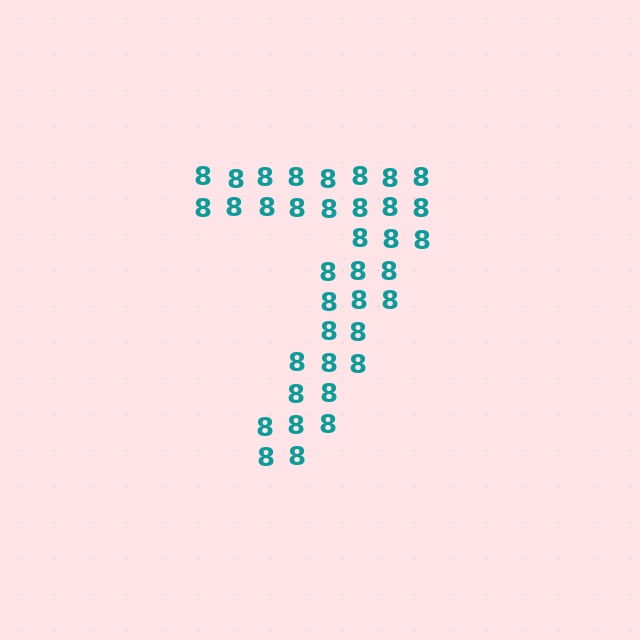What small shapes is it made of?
It is made of small digit 8's.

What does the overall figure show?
The overall figure shows the digit 7.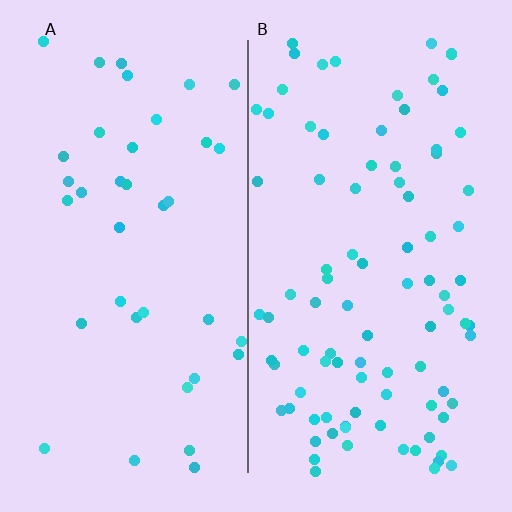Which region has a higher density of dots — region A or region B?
B (the right).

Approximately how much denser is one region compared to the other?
Approximately 2.4× — region B over region A.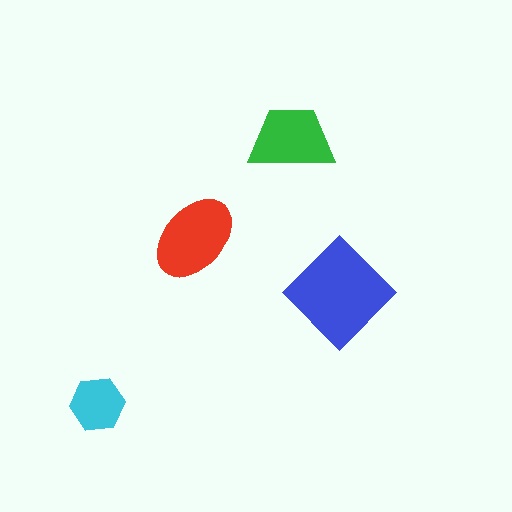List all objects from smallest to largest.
The cyan hexagon, the green trapezoid, the red ellipse, the blue diamond.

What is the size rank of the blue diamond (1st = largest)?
1st.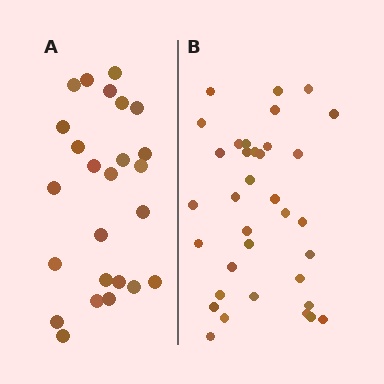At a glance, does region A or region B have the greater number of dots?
Region B (the right region) has more dots.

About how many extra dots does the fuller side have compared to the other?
Region B has roughly 10 or so more dots than region A.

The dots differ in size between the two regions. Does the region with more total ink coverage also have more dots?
No. Region A has more total ink coverage because its dots are larger, but region B actually contains more individual dots. Total area can be misleading — the number of items is what matters here.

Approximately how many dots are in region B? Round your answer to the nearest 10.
About 40 dots. (The exact count is 35, which rounds to 40.)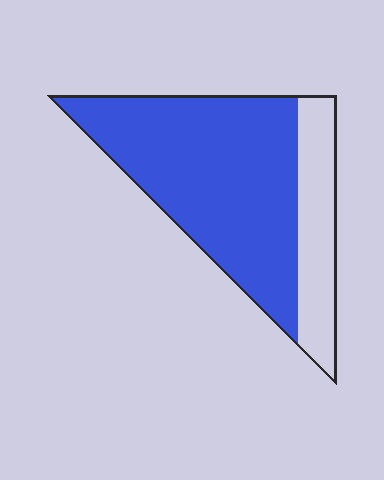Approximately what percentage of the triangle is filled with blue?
Approximately 75%.